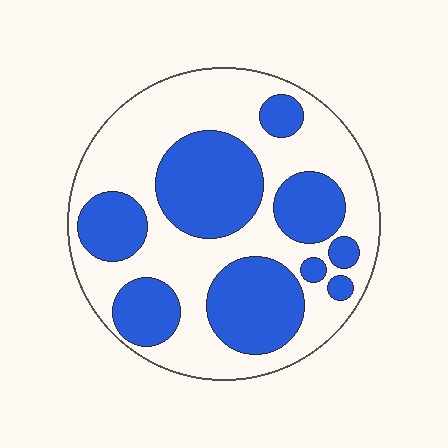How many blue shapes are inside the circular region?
9.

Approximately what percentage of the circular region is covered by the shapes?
Approximately 40%.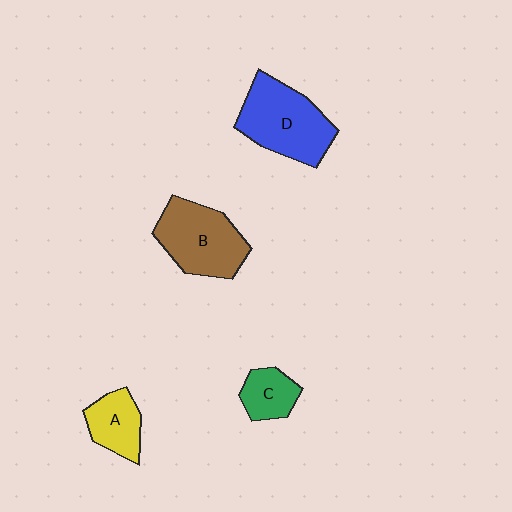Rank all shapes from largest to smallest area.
From largest to smallest: D (blue), B (brown), A (yellow), C (green).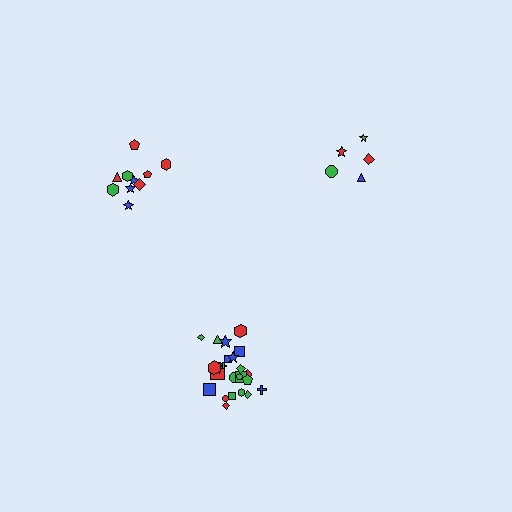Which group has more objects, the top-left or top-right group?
The top-left group.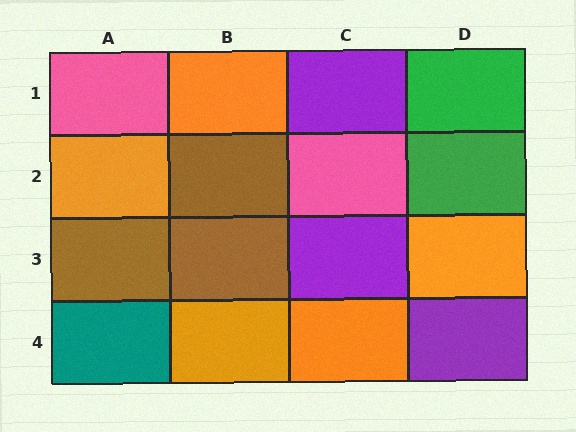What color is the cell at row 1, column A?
Pink.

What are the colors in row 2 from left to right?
Orange, brown, pink, green.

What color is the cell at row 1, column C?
Purple.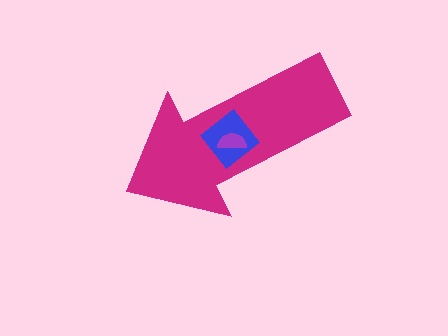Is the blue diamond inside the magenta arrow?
Yes.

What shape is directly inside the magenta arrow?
The blue diamond.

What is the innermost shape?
The purple semicircle.